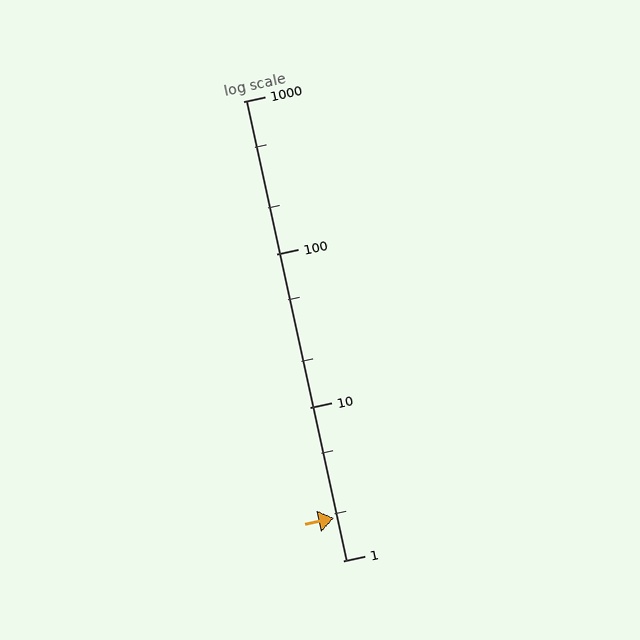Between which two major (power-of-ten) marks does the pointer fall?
The pointer is between 1 and 10.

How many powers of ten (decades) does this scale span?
The scale spans 3 decades, from 1 to 1000.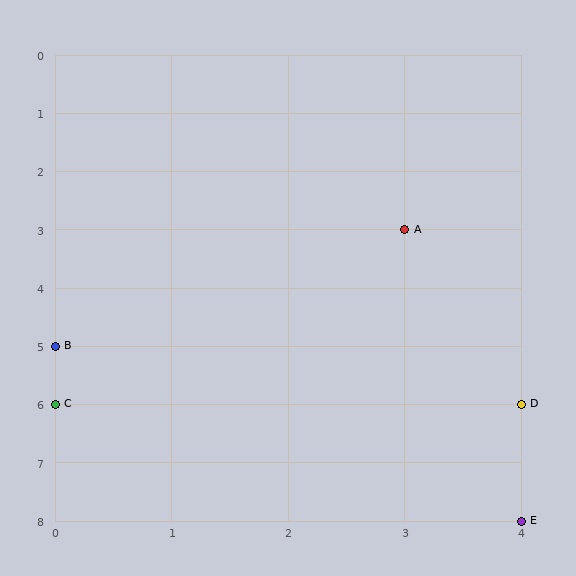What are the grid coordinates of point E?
Point E is at grid coordinates (4, 8).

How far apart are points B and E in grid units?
Points B and E are 4 columns and 3 rows apart (about 5.0 grid units diagonally).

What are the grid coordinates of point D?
Point D is at grid coordinates (4, 6).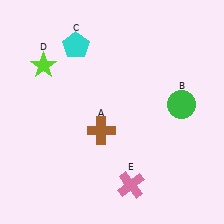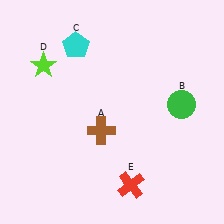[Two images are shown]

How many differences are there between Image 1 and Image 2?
There is 1 difference between the two images.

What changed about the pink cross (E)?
In Image 1, E is pink. In Image 2, it changed to red.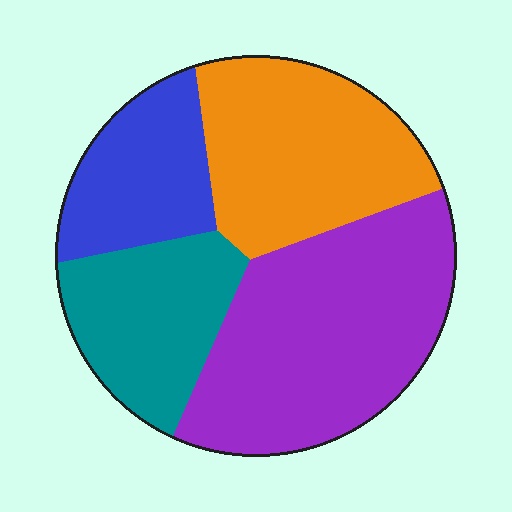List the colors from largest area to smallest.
From largest to smallest: purple, orange, teal, blue.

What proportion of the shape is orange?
Orange covers roughly 25% of the shape.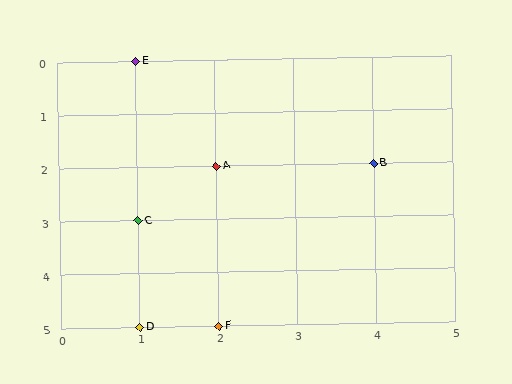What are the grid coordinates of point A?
Point A is at grid coordinates (2, 2).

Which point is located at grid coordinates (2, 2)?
Point A is at (2, 2).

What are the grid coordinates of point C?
Point C is at grid coordinates (1, 3).